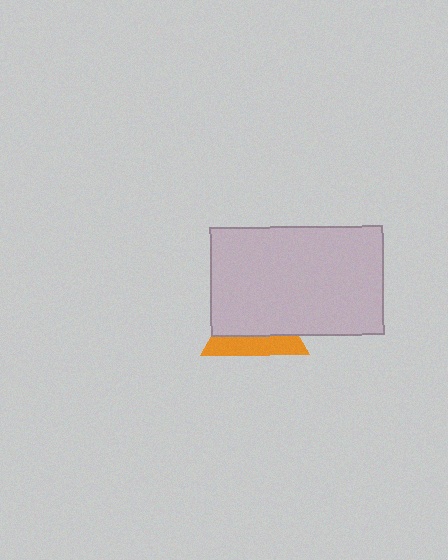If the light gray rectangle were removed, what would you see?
You would see the complete orange triangle.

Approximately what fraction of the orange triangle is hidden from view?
Roughly 66% of the orange triangle is hidden behind the light gray rectangle.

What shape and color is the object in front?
The object in front is a light gray rectangle.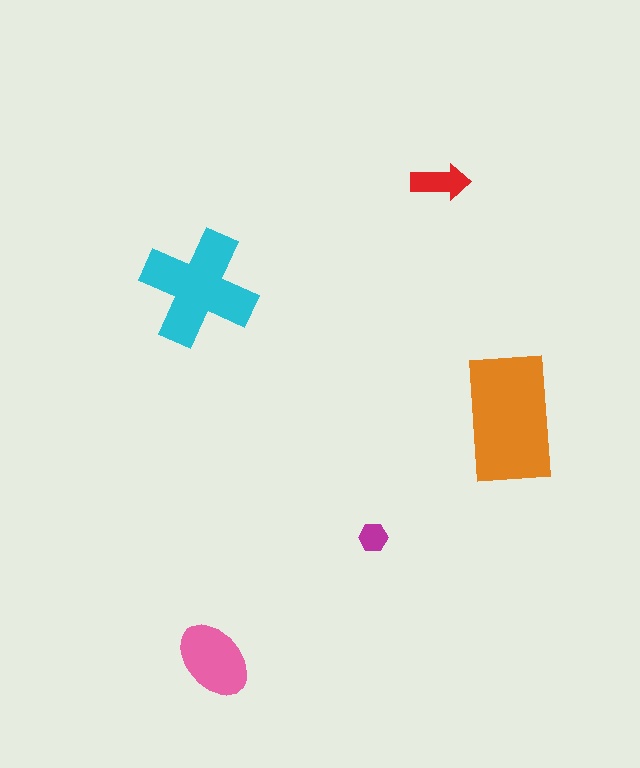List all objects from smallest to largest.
The magenta hexagon, the red arrow, the pink ellipse, the cyan cross, the orange rectangle.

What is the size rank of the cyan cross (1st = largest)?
2nd.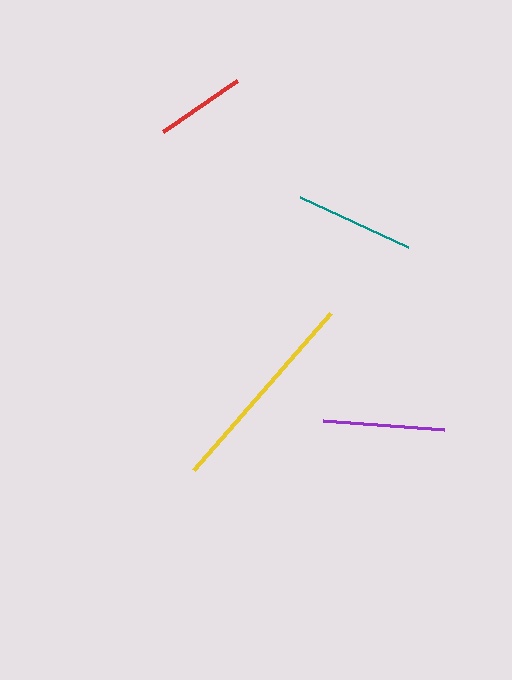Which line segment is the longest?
The yellow line is the longest at approximately 208 pixels.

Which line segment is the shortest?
The red line is the shortest at approximately 90 pixels.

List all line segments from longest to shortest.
From longest to shortest: yellow, purple, teal, red.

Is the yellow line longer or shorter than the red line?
The yellow line is longer than the red line.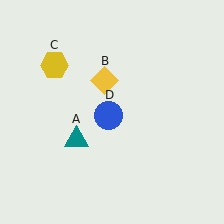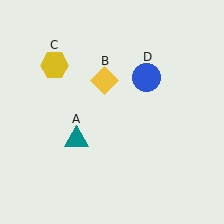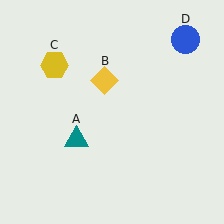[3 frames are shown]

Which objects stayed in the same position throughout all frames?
Teal triangle (object A) and yellow diamond (object B) and yellow hexagon (object C) remained stationary.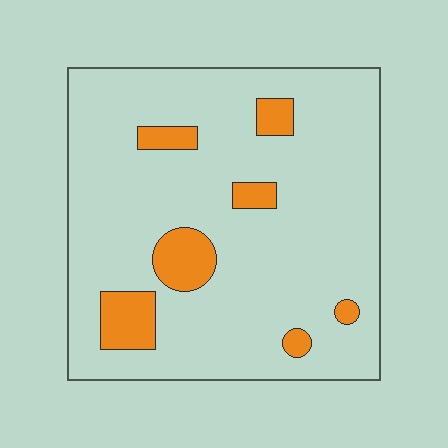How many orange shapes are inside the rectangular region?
7.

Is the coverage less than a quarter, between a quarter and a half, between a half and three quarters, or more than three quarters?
Less than a quarter.